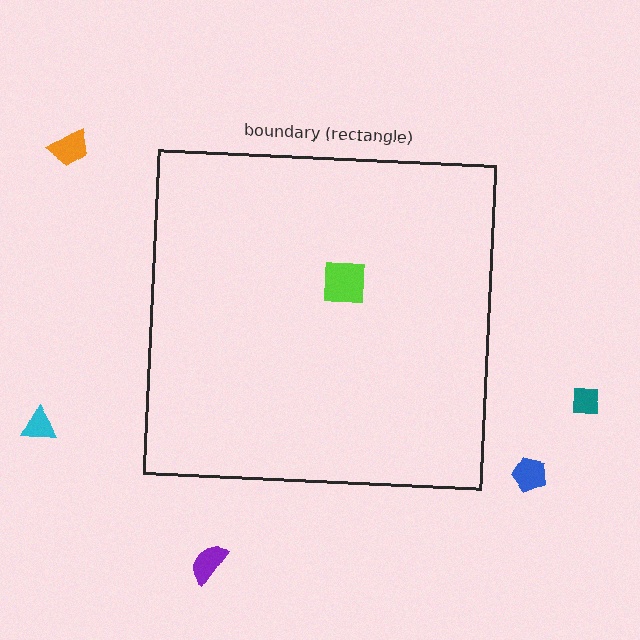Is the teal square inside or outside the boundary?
Outside.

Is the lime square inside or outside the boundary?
Inside.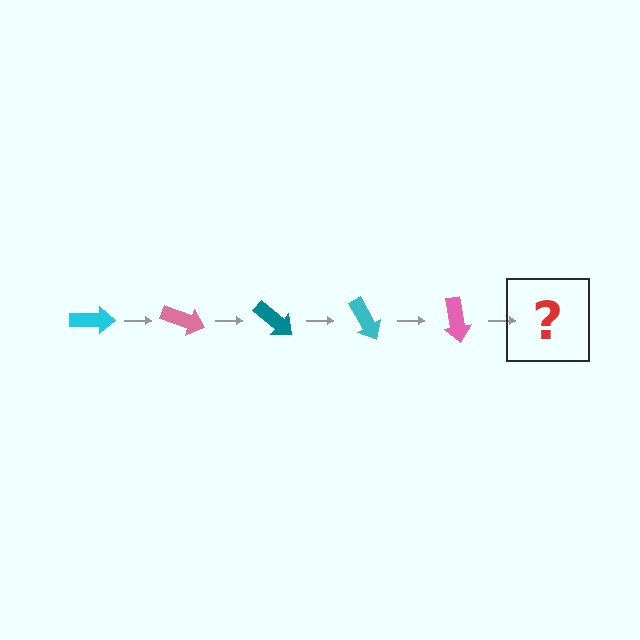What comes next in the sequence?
The next element should be a teal arrow, rotated 100 degrees from the start.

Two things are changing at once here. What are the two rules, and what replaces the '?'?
The two rules are that it rotates 20 degrees each step and the color cycles through cyan, pink, and teal. The '?' should be a teal arrow, rotated 100 degrees from the start.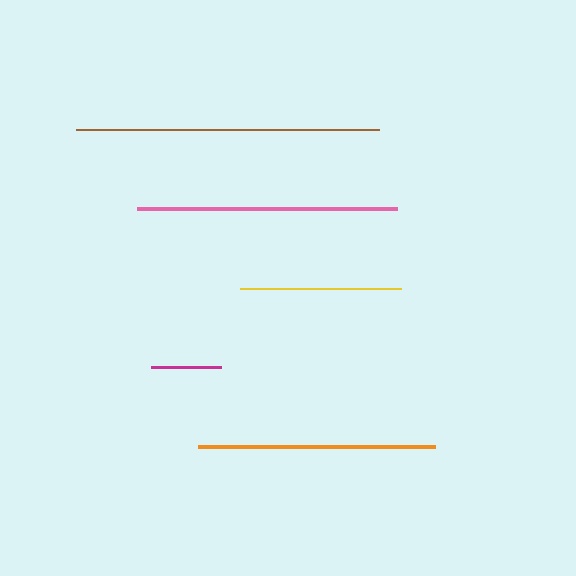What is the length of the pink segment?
The pink segment is approximately 260 pixels long.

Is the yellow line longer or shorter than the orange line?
The orange line is longer than the yellow line.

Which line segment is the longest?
The brown line is the longest at approximately 303 pixels.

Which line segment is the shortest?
The magenta line is the shortest at approximately 70 pixels.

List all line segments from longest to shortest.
From longest to shortest: brown, pink, orange, yellow, magenta.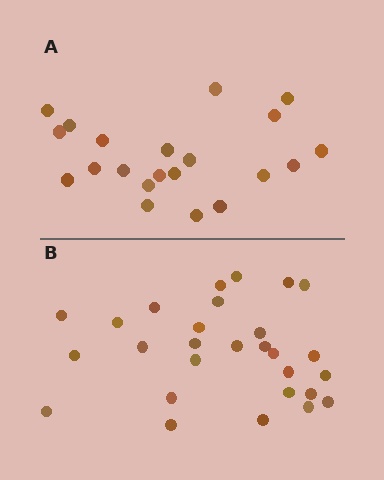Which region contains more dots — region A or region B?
Region B (the bottom region) has more dots.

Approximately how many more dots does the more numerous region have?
Region B has roughly 8 or so more dots than region A.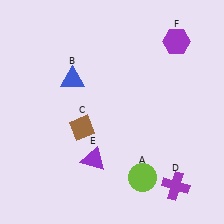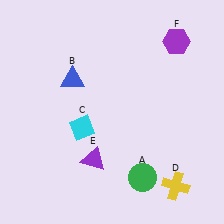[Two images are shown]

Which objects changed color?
A changed from lime to green. C changed from brown to cyan. D changed from purple to yellow.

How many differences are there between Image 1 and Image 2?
There are 3 differences between the two images.